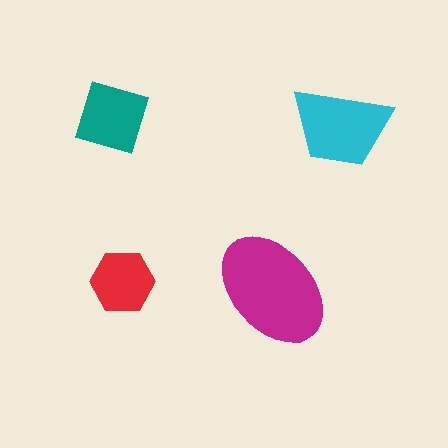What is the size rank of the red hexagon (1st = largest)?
4th.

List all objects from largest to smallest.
The magenta ellipse, the cyan trapezoid, the teal diamond, the red hexagon.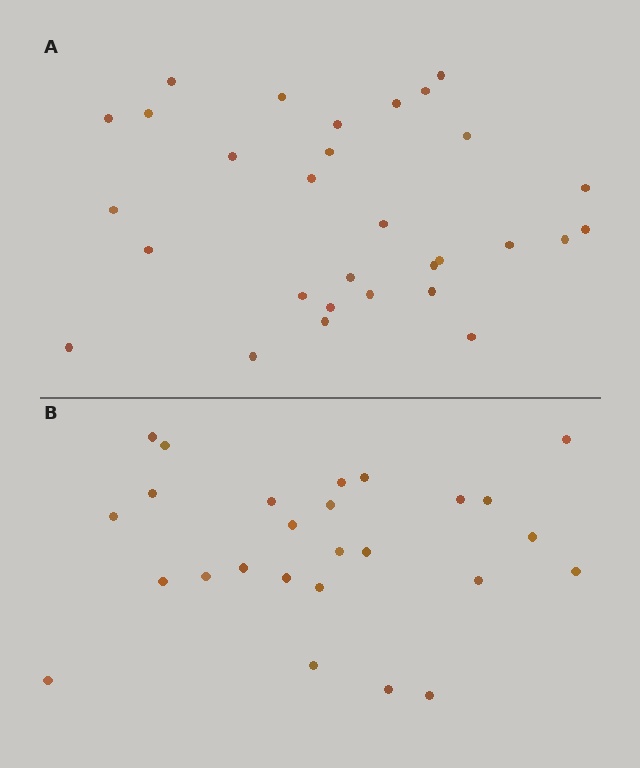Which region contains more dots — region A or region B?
Region A (the top region) has more dots.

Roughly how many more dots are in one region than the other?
Region A has about 4 more dots than region B.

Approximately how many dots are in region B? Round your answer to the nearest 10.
About 30 dots. (The exact count is 26, which rounds to 30.)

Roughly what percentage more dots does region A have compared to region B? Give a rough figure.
About 15% more.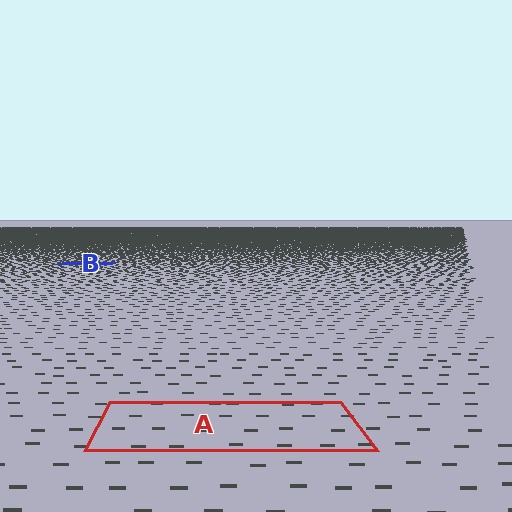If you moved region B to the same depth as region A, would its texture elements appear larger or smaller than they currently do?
They would appear larger. At a closer depth, the same texture elements are projected at a bigger on-screen size.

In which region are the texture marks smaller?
The texture marks are smaller in region B, because it is farther away.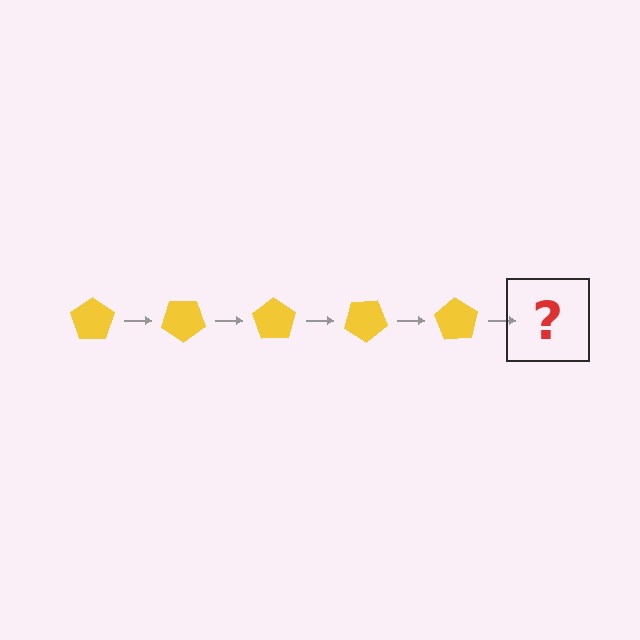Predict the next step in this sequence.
The next step is a yellow pentagon rotated 175 degrees.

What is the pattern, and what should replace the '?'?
The pattern is that the pentagon rotates 35 degrees each step. The '?' should be a yellow pentagon rotated 175 degrees.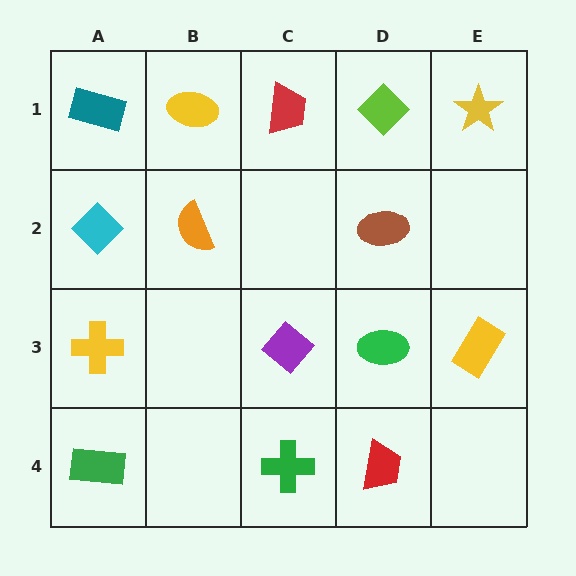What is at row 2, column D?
A brown ellipse.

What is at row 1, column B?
A yellow ellipse.